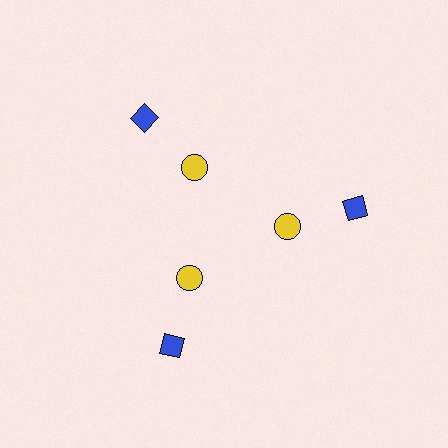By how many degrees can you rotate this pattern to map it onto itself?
The pattern maps onto itself every 120 degrees of rotation.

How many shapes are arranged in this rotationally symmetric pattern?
There are 6 shapes, arranged in 3 groups of 2.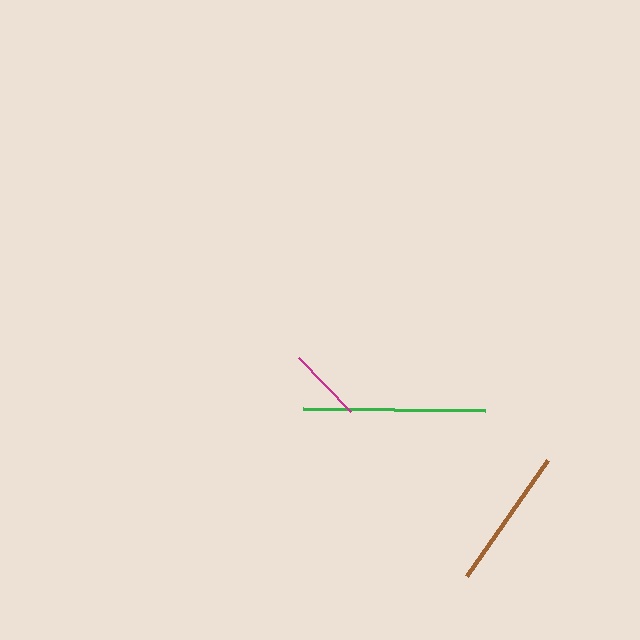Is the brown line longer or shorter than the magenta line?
The brown line is longer than the magenta line.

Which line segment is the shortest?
The magenta line is the shortest at approximately 75 pixels.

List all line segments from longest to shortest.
From longest to shortest: green, brown, magenta.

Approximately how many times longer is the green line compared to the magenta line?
The green line is approximately 2.4 times the length of the magenta line.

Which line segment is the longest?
The green line is the longest at approximately 182 pixels.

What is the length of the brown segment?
The brown segment is approximately 141 pixels long.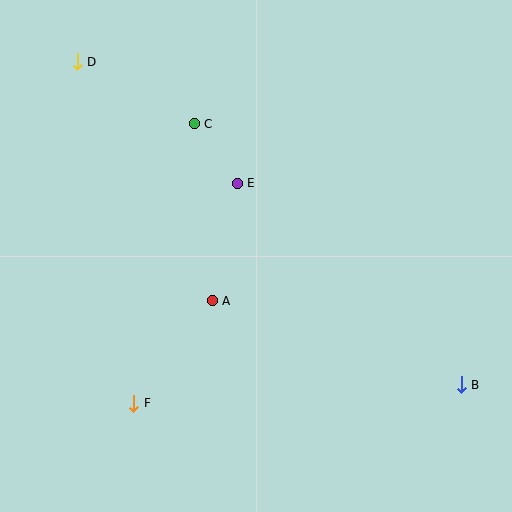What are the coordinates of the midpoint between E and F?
The midpoint between E and F is at (186, 293).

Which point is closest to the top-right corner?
Point E is closest to the top-right corner.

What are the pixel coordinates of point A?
Point A is at (212, 301).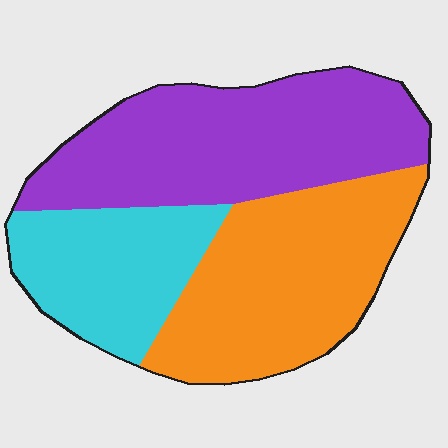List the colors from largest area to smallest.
From largest to smallest: purple, orange, cyan.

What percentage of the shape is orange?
Orange takes up between a quarter and a half of the shape.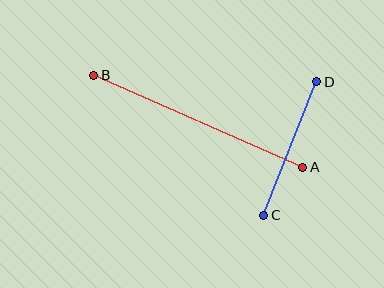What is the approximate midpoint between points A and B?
The midpoint is at approximately (198, 121) pixels.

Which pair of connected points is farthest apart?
Points A and B are farthest apart.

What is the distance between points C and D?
The distance is approximately 144 pixels.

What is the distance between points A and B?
The distance is approximately 228 pixels.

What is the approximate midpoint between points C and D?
The midpoint is at approximately (290, 149) pixels.